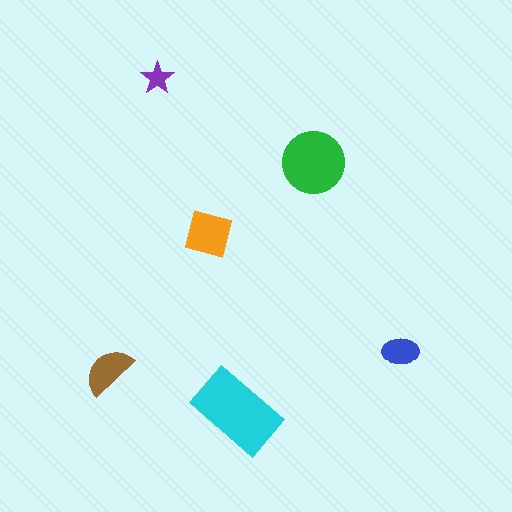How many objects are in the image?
There are 6 objects in the image.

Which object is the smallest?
The purple star.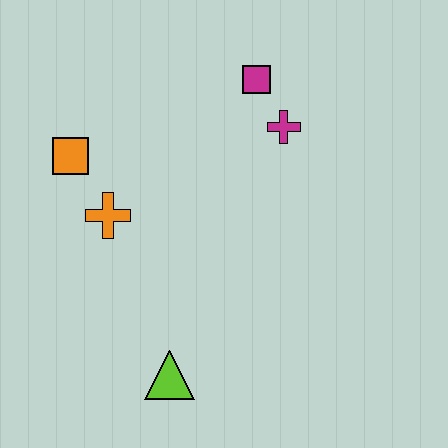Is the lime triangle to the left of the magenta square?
Yes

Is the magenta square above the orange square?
Yes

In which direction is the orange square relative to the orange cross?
The orange square is above the orange cross.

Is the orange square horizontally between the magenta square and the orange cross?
No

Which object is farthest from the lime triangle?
The magenta square is farthest from the lime triangle.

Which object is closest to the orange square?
The orange cross is closest to the orange square.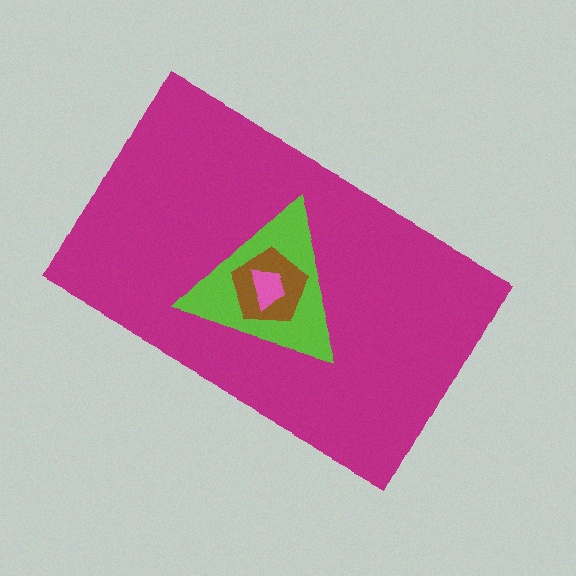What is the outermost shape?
The magenta rectangle.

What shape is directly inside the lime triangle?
The brown pentagon.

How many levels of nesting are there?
4.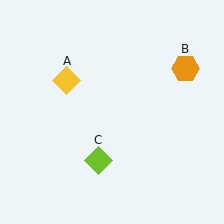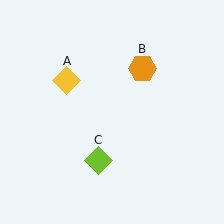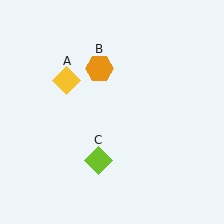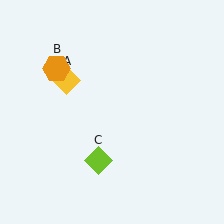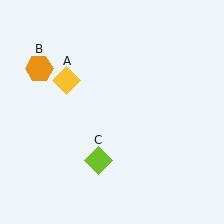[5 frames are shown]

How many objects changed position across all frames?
1 object changed position: orange hexagon (object B).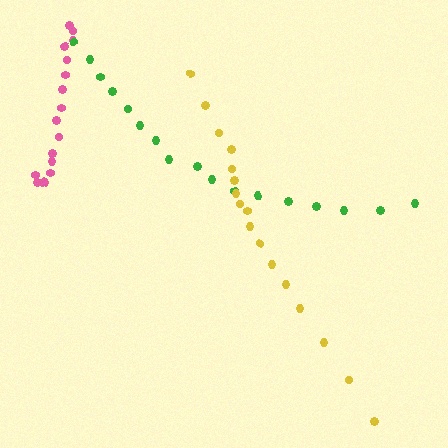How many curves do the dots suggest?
There are 3 distinct paths.